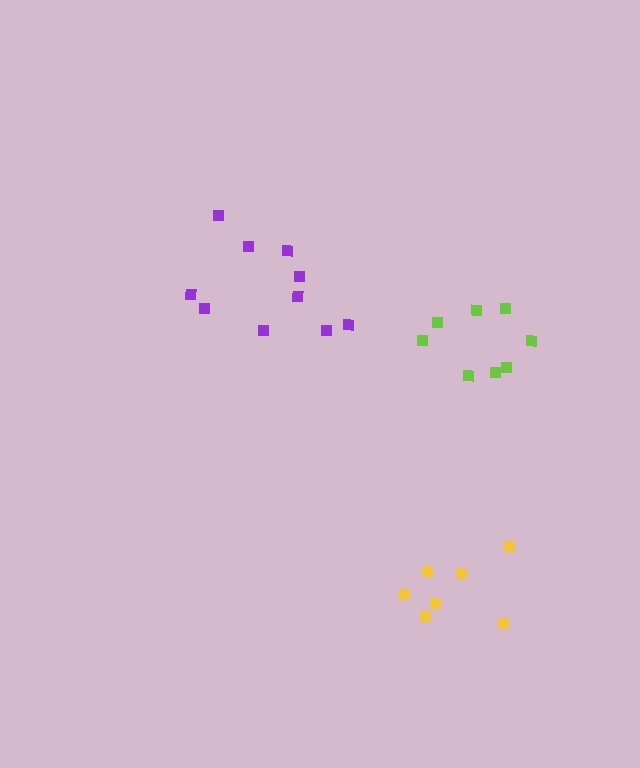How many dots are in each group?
Group 1: 7 dots, Group 2: 8 dots, Group 3: 10 dots (25 total).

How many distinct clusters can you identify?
There are 3 distinct clusters.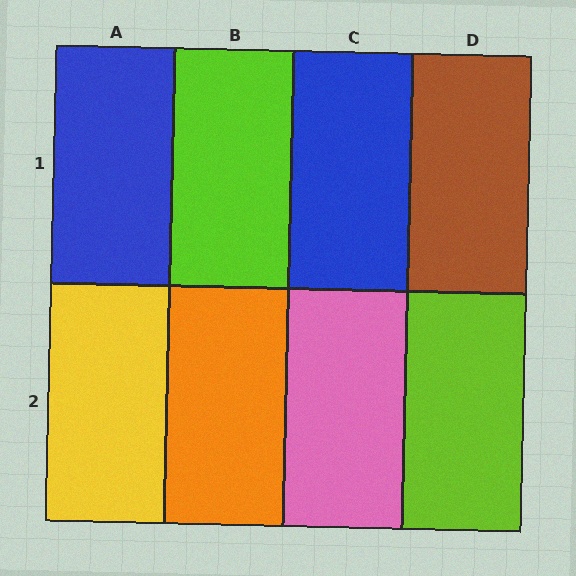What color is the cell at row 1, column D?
Brown.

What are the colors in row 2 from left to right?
Yellow, orange, pink, lime.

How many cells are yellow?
1 cell is yellow.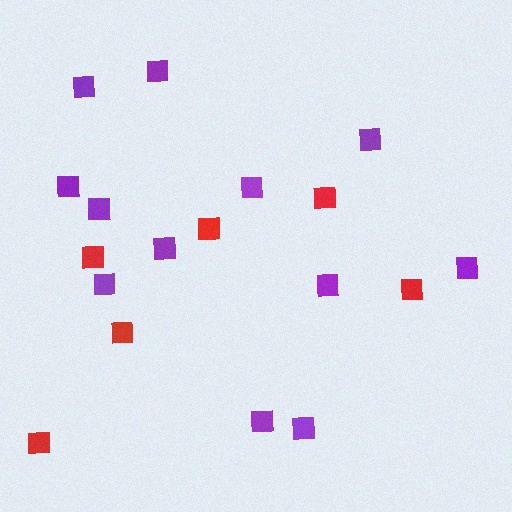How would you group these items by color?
There are 2 groups: one group of red squares (6) and one group of purple squares (12).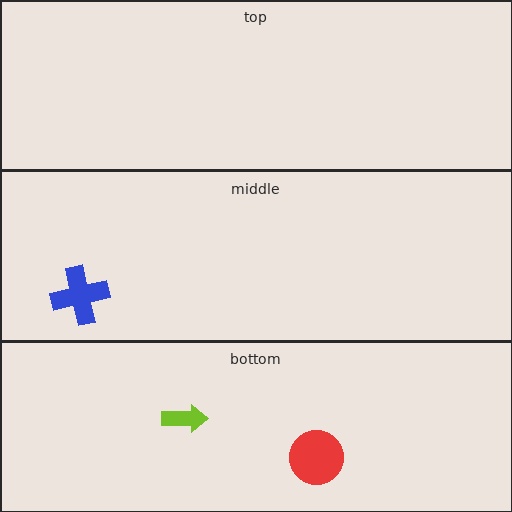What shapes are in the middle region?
The blue cross.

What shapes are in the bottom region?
The red circle, the lime arrow.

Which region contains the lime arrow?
The bottom region.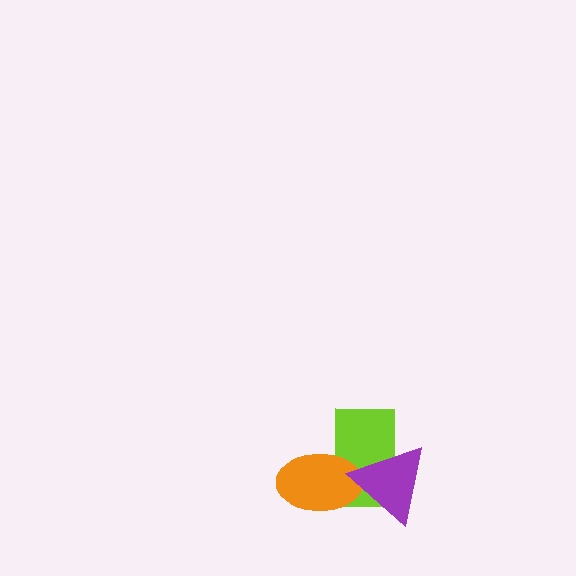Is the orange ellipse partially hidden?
Yes, it is partially covered by another shape.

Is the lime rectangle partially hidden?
Yes, it is partially covered by another shape.